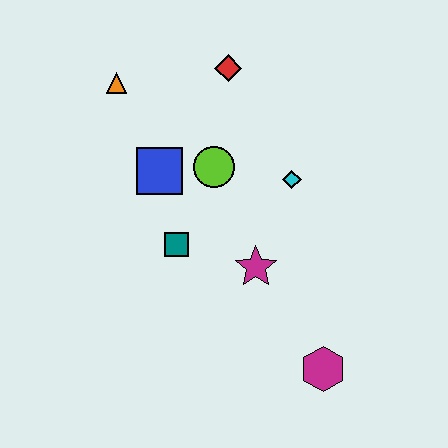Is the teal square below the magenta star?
No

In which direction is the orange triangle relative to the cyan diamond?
The orange triangle is to the left of the cyan diamond.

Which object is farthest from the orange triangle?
The magenta hexagon is farthest from the orange triangle.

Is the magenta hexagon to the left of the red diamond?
No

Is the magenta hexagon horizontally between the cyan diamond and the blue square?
No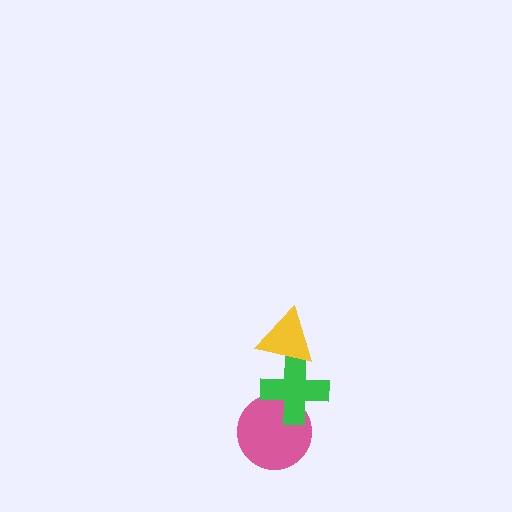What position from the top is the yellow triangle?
The yellow triangle is 1st from the top.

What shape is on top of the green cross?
The yellow triangle is on top of the green cross.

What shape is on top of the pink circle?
The green cross is on top of the pink circle.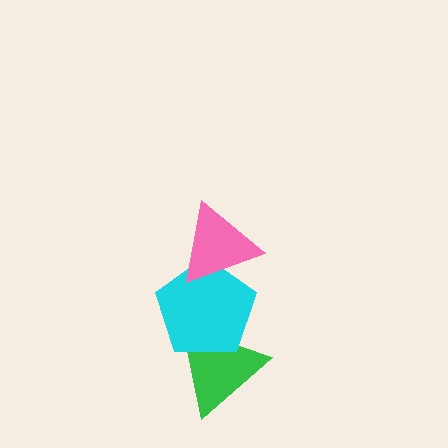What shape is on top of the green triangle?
The cyan pentagon is on top of the green triangle.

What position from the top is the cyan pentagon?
The cyan pentagon is 2nd from the top.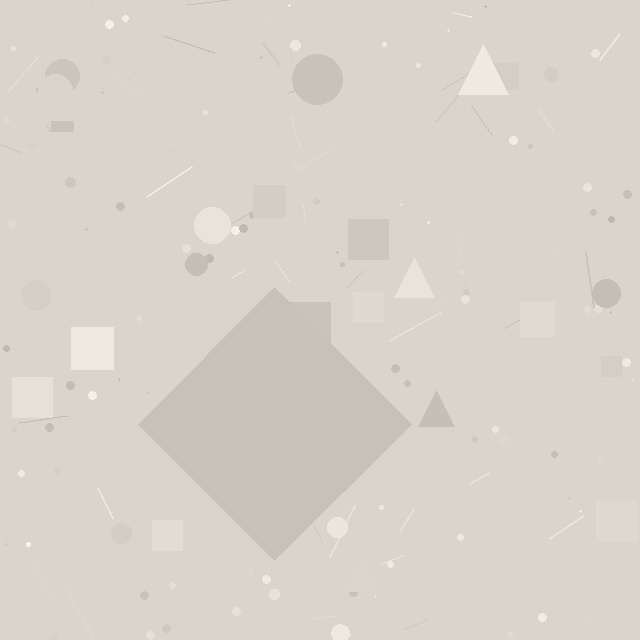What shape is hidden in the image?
A diamond is hidden in the image.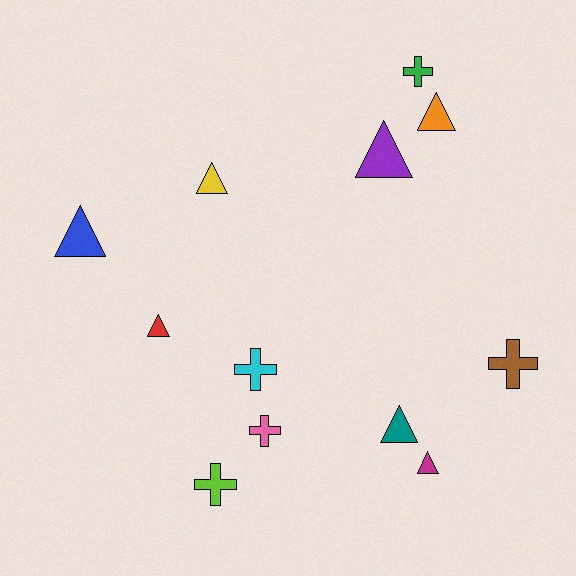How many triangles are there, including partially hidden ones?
There are 7 triangles.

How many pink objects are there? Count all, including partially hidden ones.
There is 1 pink object.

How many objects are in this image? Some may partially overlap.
There are 12 objects.